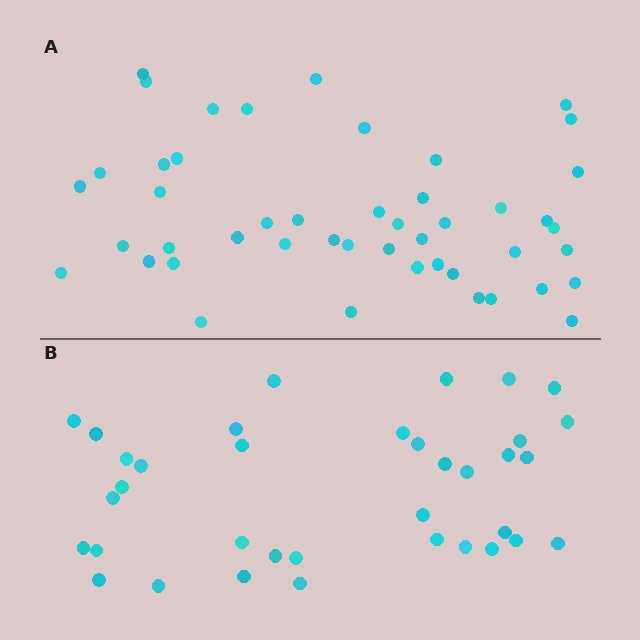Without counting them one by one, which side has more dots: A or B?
Region A (the top region) has more dots.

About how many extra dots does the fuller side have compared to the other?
Region A has roughly 12 or so more dots than region B.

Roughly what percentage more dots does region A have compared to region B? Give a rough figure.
About 30% more.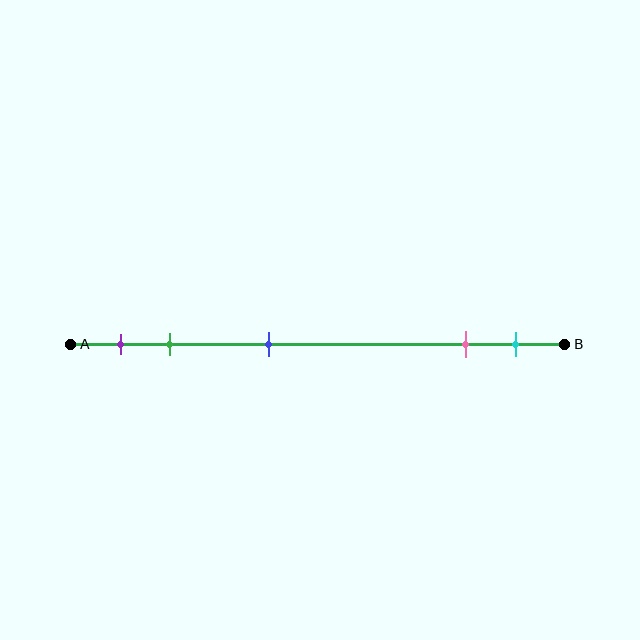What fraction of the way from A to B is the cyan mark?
The cyan mark is approximately 90% (0.9) of the way from A to B.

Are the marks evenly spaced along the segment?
No, the marks are not evenly spaced.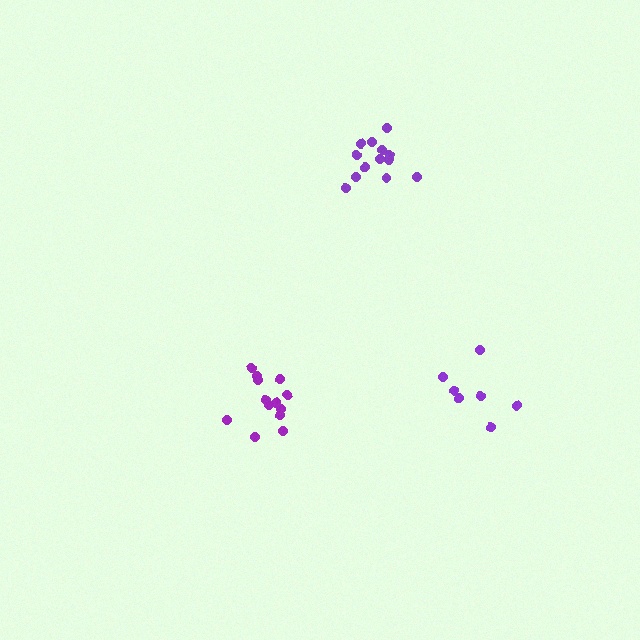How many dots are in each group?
Group 1: 13 dots, Group 2: 13 dots, Group 3: 7 dots (33 total).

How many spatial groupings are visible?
There are 3 spatial groupings.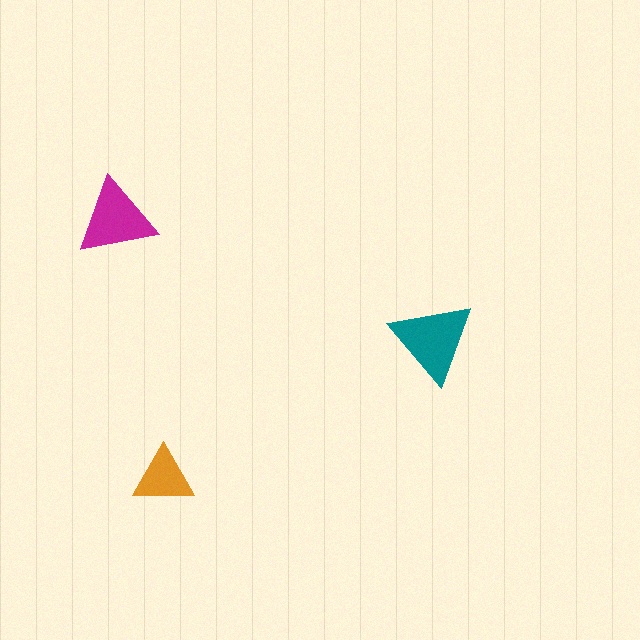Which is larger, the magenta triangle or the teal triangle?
The teal one.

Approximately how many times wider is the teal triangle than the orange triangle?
About 1.5 times wider.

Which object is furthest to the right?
The teal triangle is rightmost.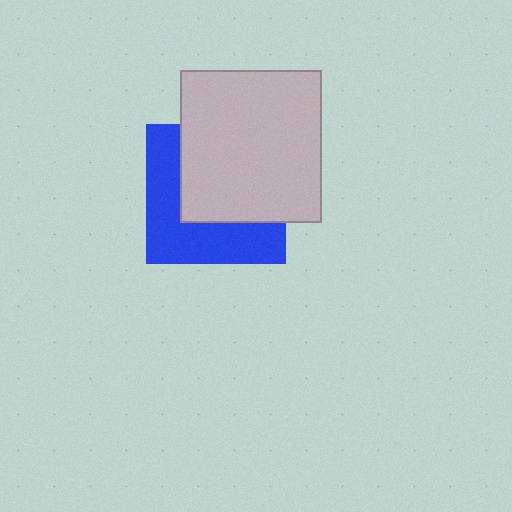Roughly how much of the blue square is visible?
About half of it is visible (roughly 46%).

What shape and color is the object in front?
The object in front is a light gray rectangle.